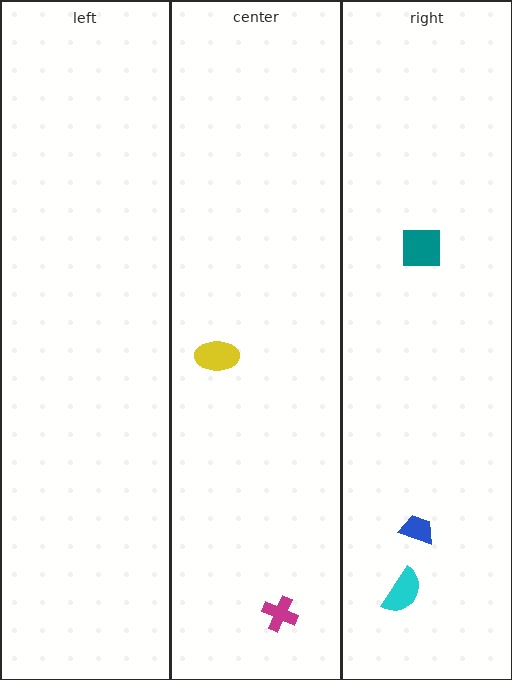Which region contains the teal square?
The right region.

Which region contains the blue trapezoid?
The right region.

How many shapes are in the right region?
3.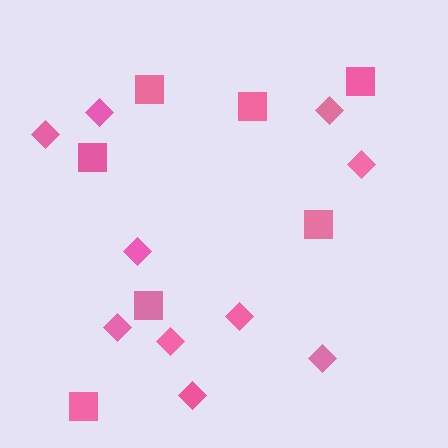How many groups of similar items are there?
There are 2 groups: one group of diamonds (10) and one group of squares (7).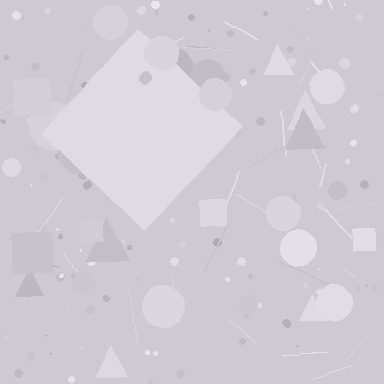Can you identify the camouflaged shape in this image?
The camouflaged shape is a diamond.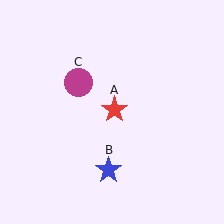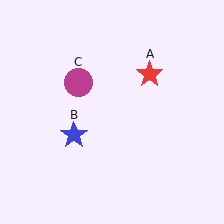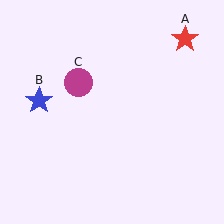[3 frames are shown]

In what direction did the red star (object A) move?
The red star (object A) moved up and to the right.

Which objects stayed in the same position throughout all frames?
Magenta circle (object C) remained stationary.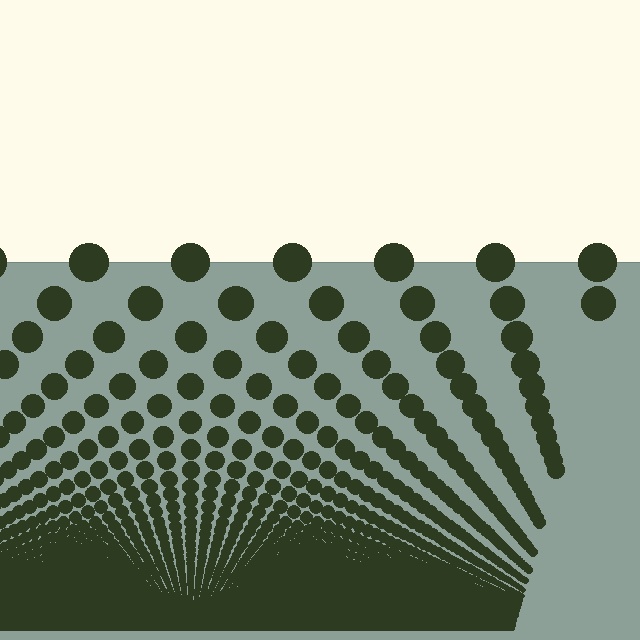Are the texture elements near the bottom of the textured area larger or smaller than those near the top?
Smaller. The gradient is inverted — elements near the bottom are smaller and denser.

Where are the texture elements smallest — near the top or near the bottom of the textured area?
Near the bottom.